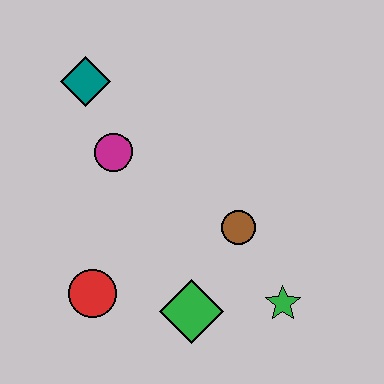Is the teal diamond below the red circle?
No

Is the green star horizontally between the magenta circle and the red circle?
No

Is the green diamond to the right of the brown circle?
No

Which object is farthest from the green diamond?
The teal diamond is farthest from the green diamond.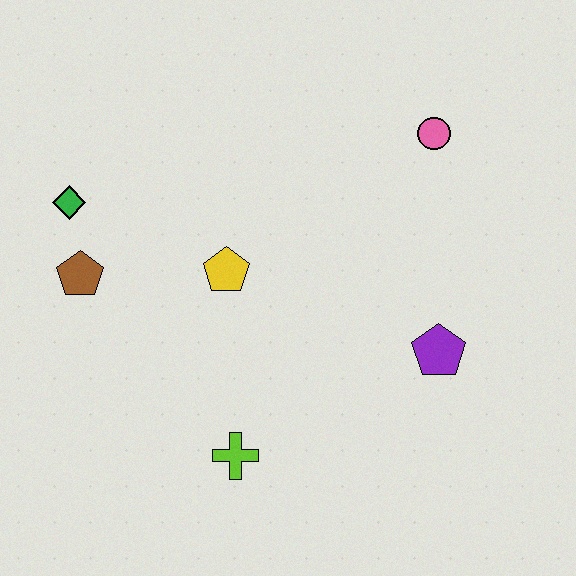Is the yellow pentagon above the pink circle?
No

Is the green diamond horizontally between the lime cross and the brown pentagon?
No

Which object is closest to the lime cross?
The yellow pentagon is closest to the lime cross.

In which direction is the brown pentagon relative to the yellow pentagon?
The brown pentagon is to the left of the yellow pentagon.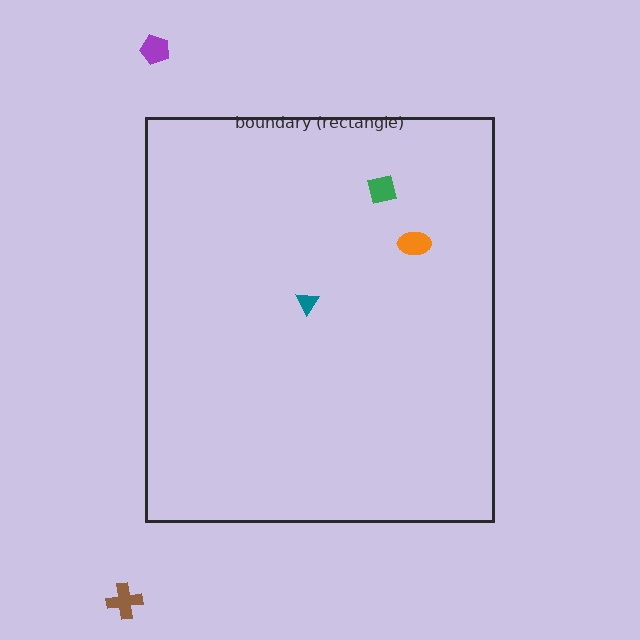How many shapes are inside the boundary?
3 inside, 2 outside.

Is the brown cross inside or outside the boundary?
Outside.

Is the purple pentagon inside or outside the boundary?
Outside.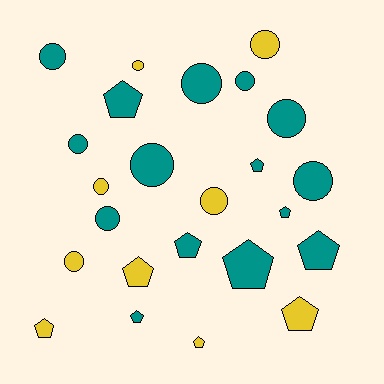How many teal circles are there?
There are 8 teal circles.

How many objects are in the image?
There are 24 objects.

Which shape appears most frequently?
Circle, with 13 objects.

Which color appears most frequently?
Teal, with 15 objects.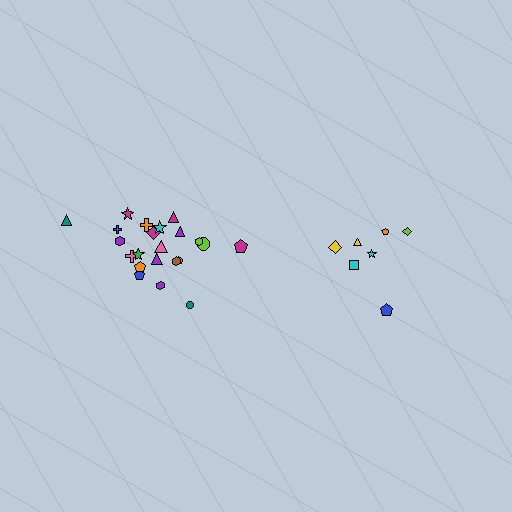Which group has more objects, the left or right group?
The left group.